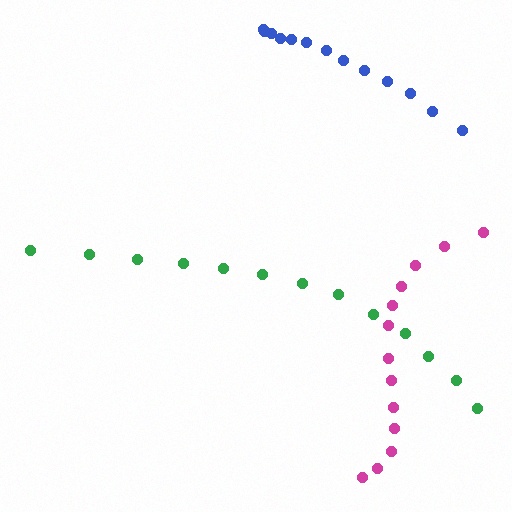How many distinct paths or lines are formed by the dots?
There are 3 distinct paths.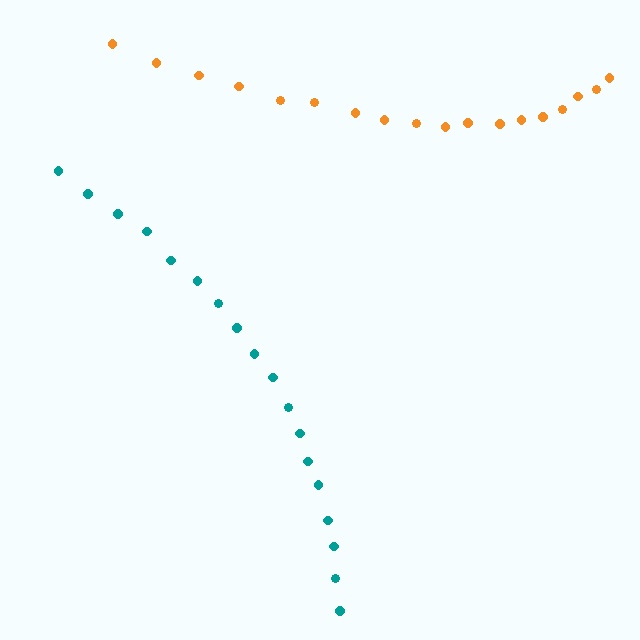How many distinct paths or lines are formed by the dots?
There are 2 distinct paths.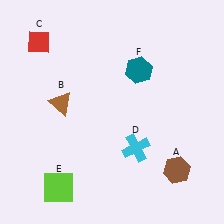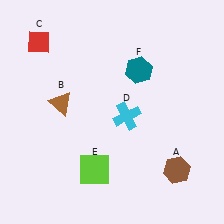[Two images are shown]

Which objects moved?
The objects that moved are: the cyan cross (D), the lime square (E).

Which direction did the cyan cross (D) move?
The cyan cross (D) moved up.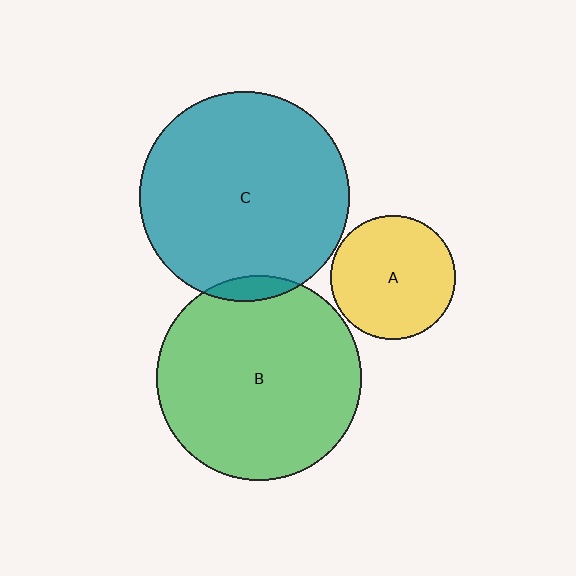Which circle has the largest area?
Circle C (teal).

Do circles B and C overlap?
Yes.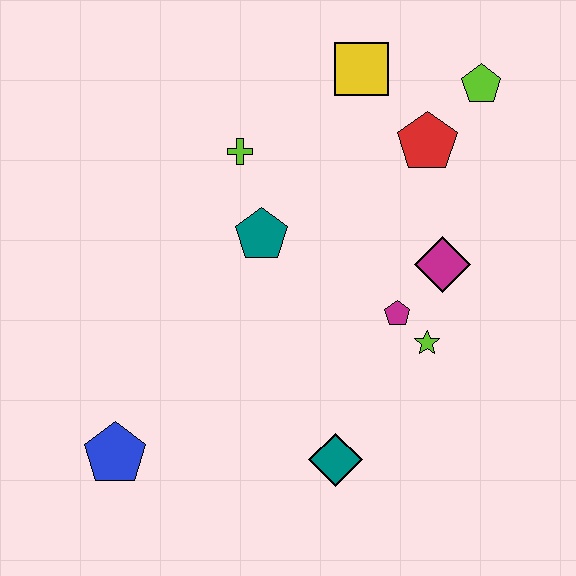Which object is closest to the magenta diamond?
The magenta pentagon is closest to the magenta diamond.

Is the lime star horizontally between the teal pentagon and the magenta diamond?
Yes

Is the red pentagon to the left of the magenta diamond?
Yes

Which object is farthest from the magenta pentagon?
The blue pentagon is farthest from the magenta pentagon.